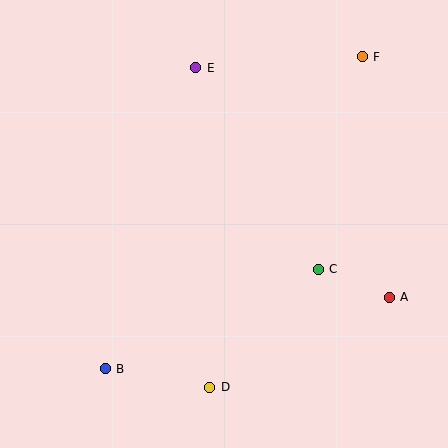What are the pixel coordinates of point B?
Point B is at (105, 369).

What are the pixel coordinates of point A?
Point A is at (389, 297).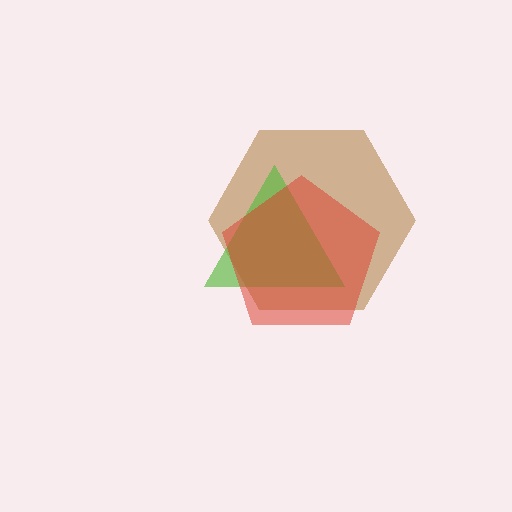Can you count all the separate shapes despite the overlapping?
Yes, there are 3 separate shapes.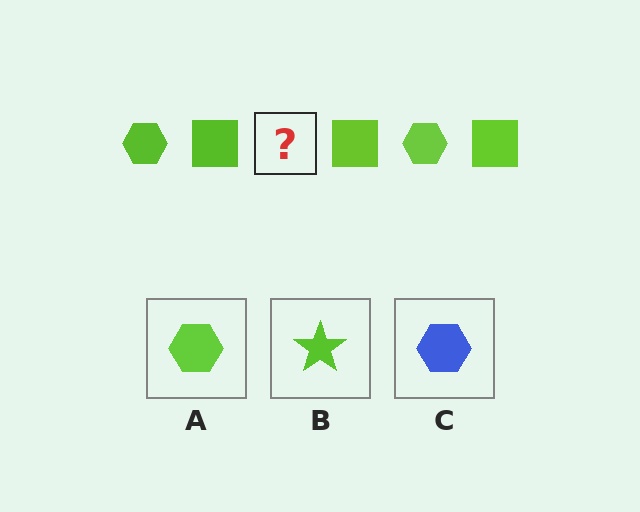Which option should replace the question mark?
Option A.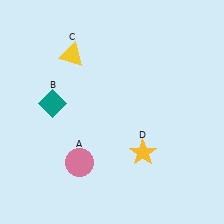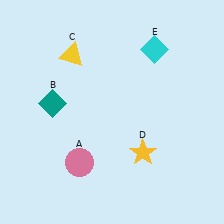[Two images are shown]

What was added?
A cyan diamond (E) was added in Image 2.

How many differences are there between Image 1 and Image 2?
There is 1 difference between the two images.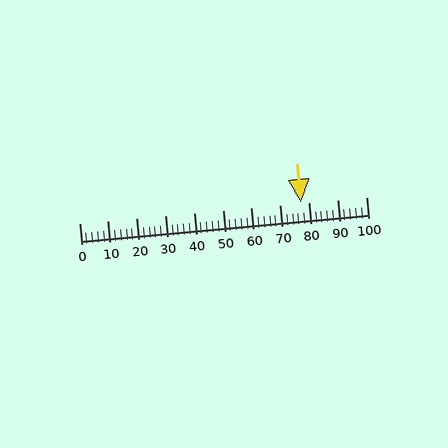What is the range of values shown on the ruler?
The ruler shows values from 0 to 100.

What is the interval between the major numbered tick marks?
The major tick marks are spaced 10 units apart.